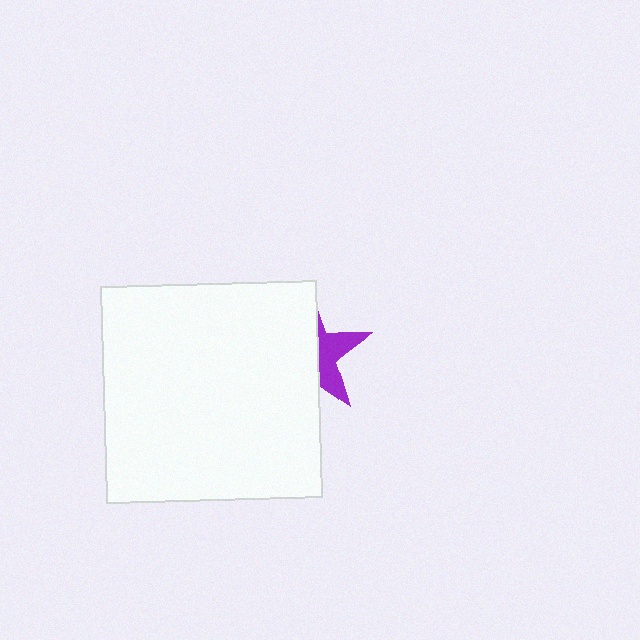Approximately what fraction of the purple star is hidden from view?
Roughly 63% of the purple star is hidden behind the white square.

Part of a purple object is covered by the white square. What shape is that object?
It is a star.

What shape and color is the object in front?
The object in front is a white square.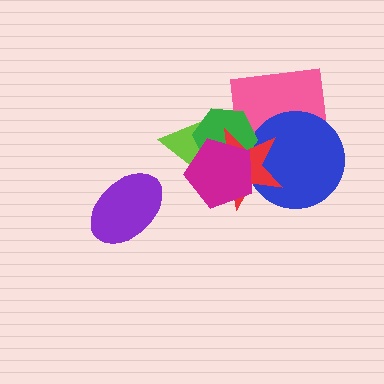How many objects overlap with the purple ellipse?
0 objects overlap with the purple ellipse.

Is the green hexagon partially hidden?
Yes, it is partially covered by another shape.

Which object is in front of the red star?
The magenta pentagon is in front of the red star.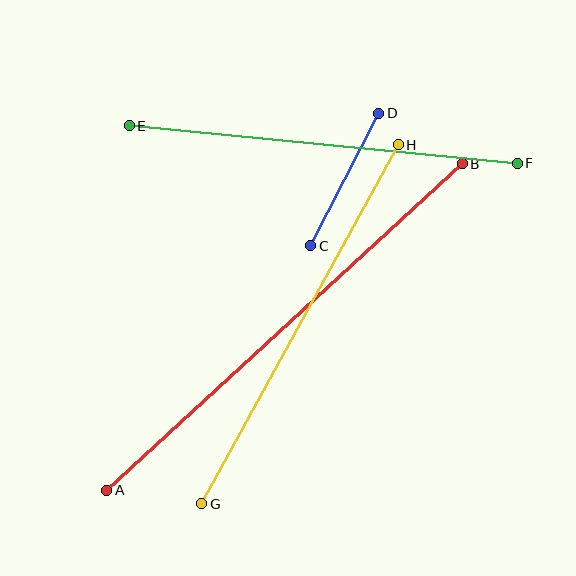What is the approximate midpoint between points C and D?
The midpoint is at approximately (345, 179) pixels.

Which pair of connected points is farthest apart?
Points A and B are farthest apart.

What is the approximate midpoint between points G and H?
The midpoint is at approximately (300, 324) pixels.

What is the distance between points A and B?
The distance is approximately 482 pixels.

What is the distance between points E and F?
The distance is approximately 390 pixels.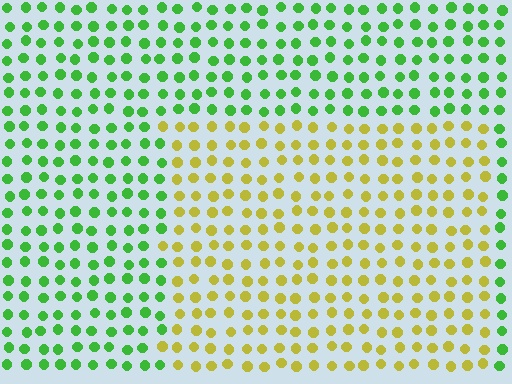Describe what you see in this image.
The image is filled with small green elements in a uniform arrangement. A rectangle-shaped region is visible where the elements are tinted to a slightly different hue, forming a subtle color boundary.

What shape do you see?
I see a rectangle.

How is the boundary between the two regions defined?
The boundary is defined purely by a slight shift in hue (about 59 degrees). Spacing, size, and orientation are identical on both sides.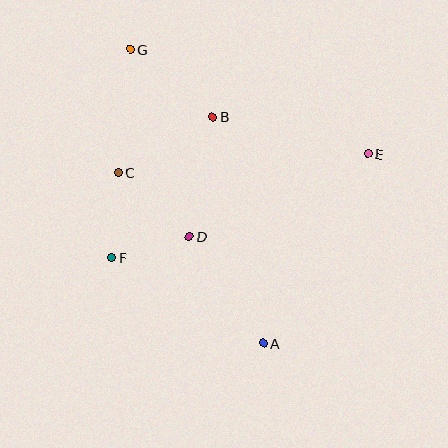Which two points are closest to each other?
Points D and F are closest to each other.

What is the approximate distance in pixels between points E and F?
The distance between E and F is approximately 277 pixels.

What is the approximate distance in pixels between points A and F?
The distance between A and F is approximately 174 pixels.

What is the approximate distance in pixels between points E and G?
The distance between E and G is approximately 259 pixels.